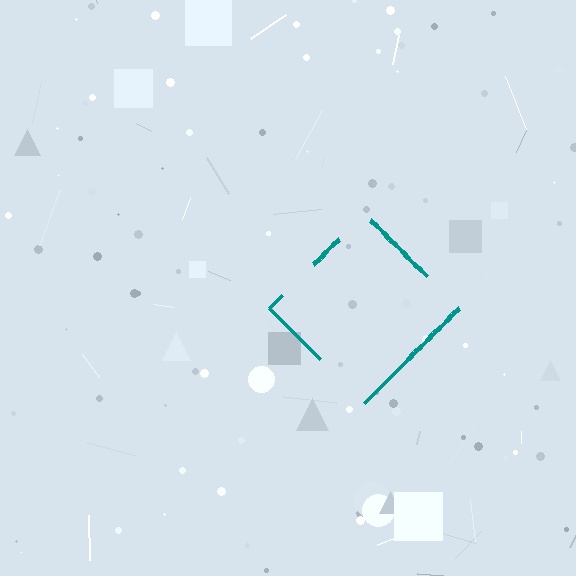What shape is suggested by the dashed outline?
The dashed outline suggests a diamond.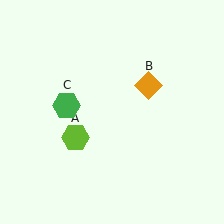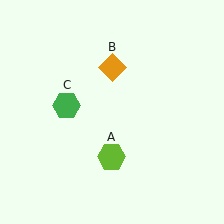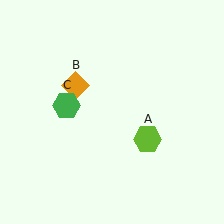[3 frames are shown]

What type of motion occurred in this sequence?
The lime hexagon (object A), orange diamond (object B) rotated counterclockwise around the center of the scene.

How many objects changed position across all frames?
2 objects changed position: lime hexagon (object A), orange diamond (object B).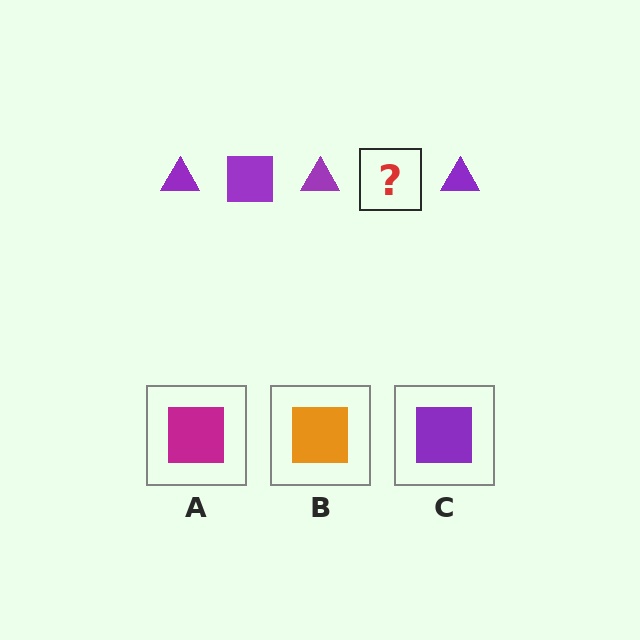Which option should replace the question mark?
Option C.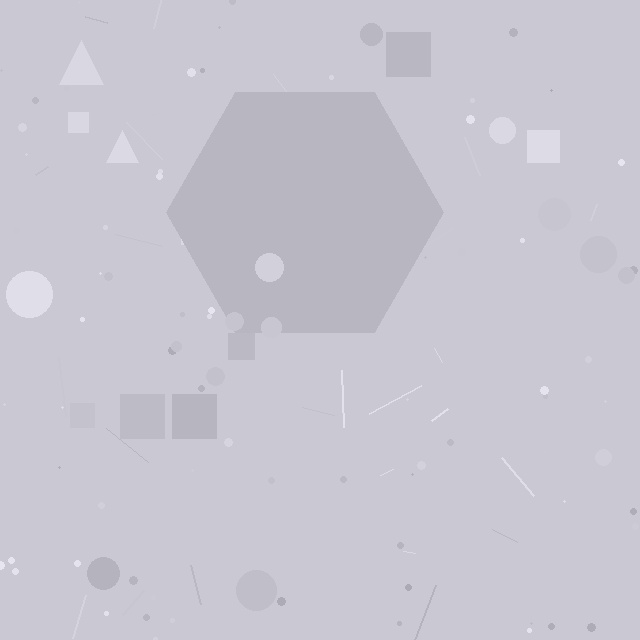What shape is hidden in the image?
A hexagon is hidden in the image.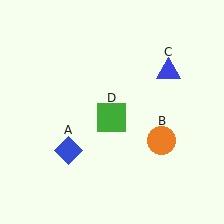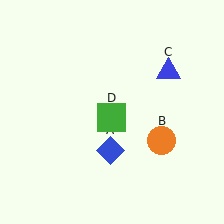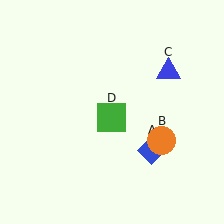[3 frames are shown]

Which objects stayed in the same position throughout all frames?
Orange circle (object B) and blue triangle (object C) and green square (object D) remained stationary.